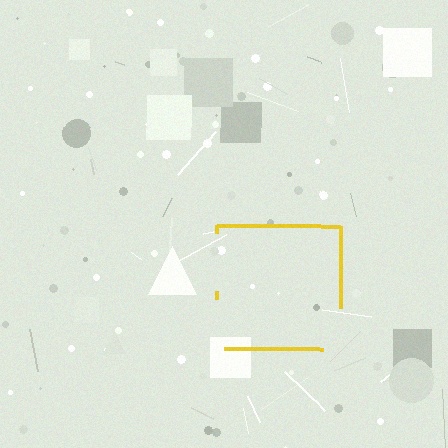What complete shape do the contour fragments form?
The contour fragments form a square.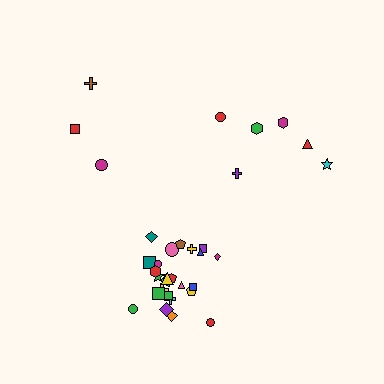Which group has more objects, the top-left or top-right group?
The top-right group.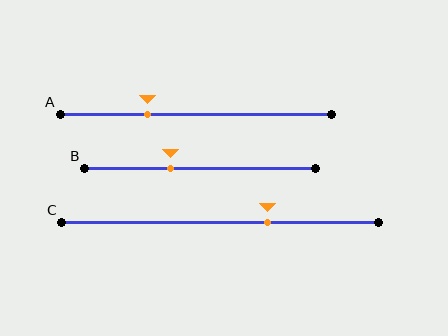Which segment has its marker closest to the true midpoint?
Segment B has its marker closest to the true midpoint.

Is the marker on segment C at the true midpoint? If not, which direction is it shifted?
No, the marker on segment C is shifted to the right by about 15% of the segment length.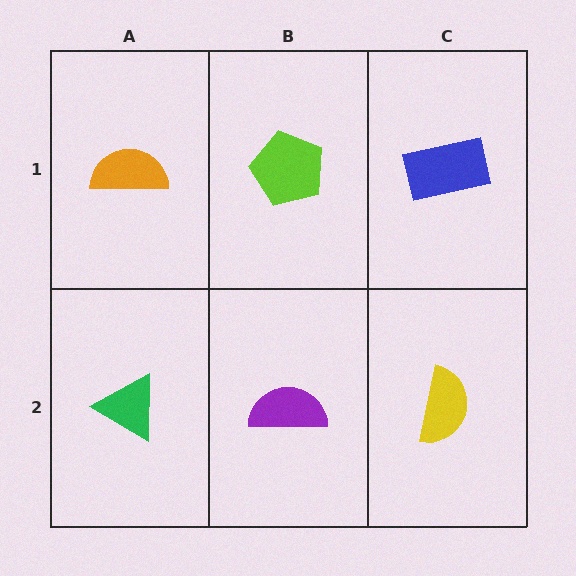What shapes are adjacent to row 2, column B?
A lime pentagon (row 1, column B), a green triangle (row 2, column A), a yellow semicircle (row 2, column C).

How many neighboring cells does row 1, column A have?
2.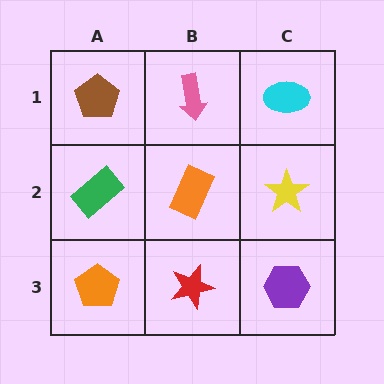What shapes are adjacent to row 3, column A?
A green rectangle (row 2, column A), a red star (row 3, column B).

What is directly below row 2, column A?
An orange pentagon.